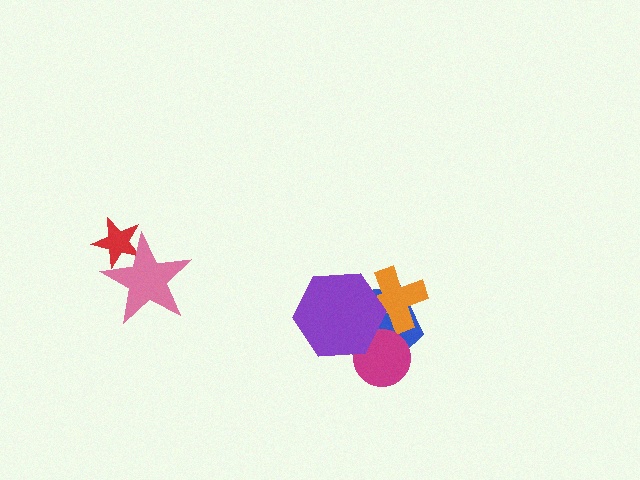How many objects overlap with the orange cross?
2 objects overlap with the orange cross.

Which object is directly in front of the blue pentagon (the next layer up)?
The orange cross is directly in front of the blue pentagon.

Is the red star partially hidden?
Yes, it is partially covered by another shape.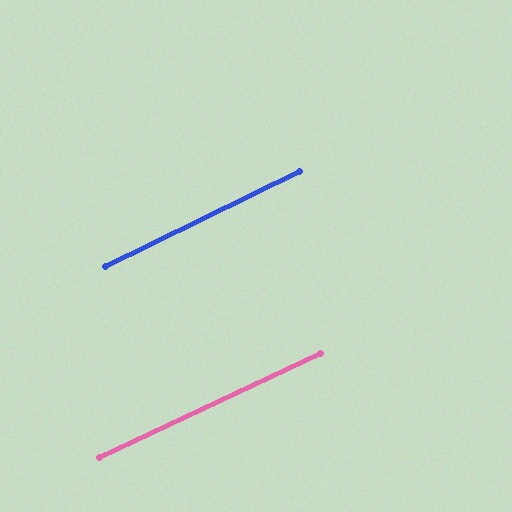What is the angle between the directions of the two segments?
Approximately 1 degree.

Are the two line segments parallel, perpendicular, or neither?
Parallel — their directions differ by only 0.9°.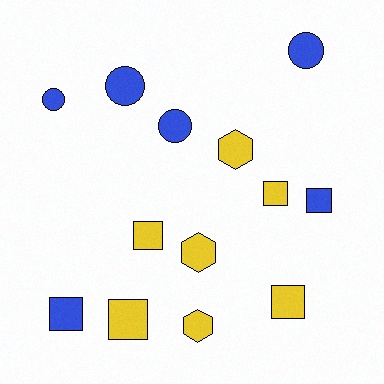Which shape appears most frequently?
Square, with 6 objects.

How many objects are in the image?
There are 13 objects.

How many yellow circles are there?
There are no yellow circles.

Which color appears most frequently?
Yellow, with 7 objects.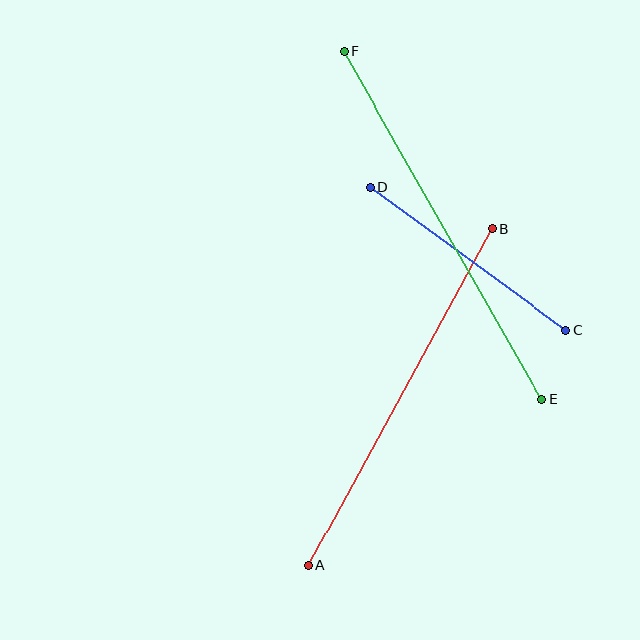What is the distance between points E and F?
The distance is approximately 400 pixels.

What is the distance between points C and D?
The distance is approximately 241 pixels.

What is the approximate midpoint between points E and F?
The midpoint is at approximately (443, 225) pixels.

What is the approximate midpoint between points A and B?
The midpoint is at approximately (400, 397) pixels.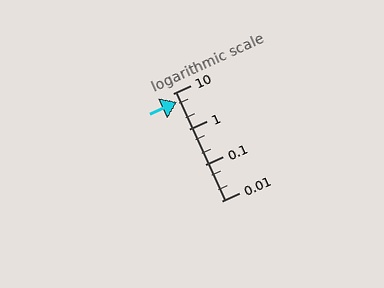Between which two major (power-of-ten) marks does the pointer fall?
The pointer is between 1 and 10.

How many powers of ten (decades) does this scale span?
The scale spans 3 decades, from 0.01 to 10.